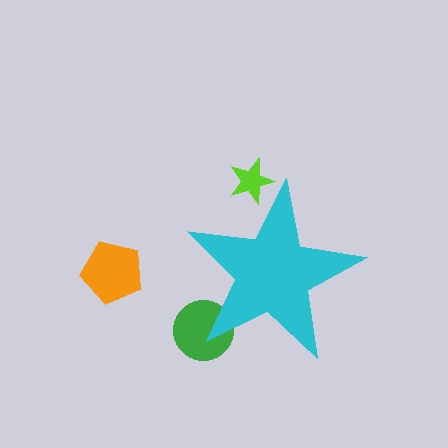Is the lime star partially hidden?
Yes, the lime star is partially hidden behind the cyan star.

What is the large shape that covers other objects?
A cyan star.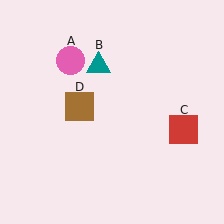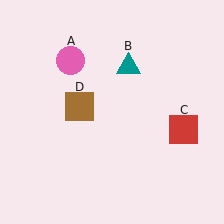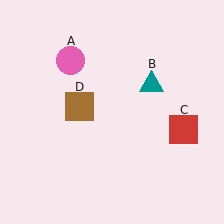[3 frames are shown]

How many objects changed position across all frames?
1 object changed position: teal triangle (object B).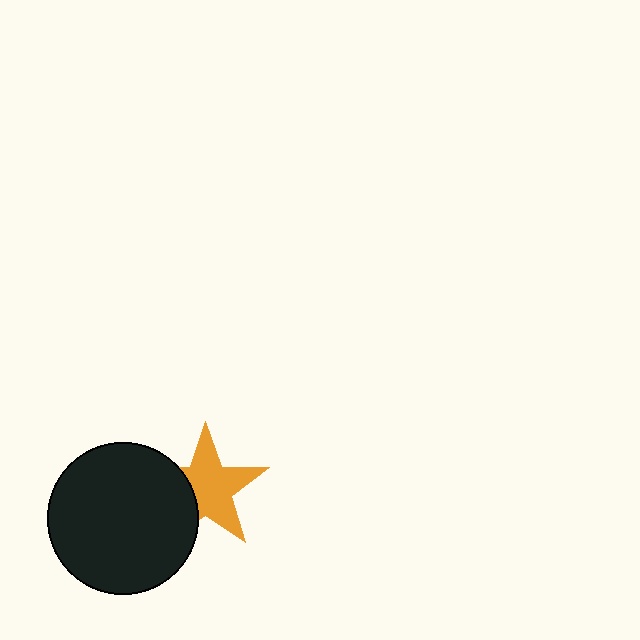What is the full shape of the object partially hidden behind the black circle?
The partially hidden object is an orange star.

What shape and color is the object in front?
The object in front is a black circle.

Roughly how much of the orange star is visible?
Most of it is visible (roughly 70%).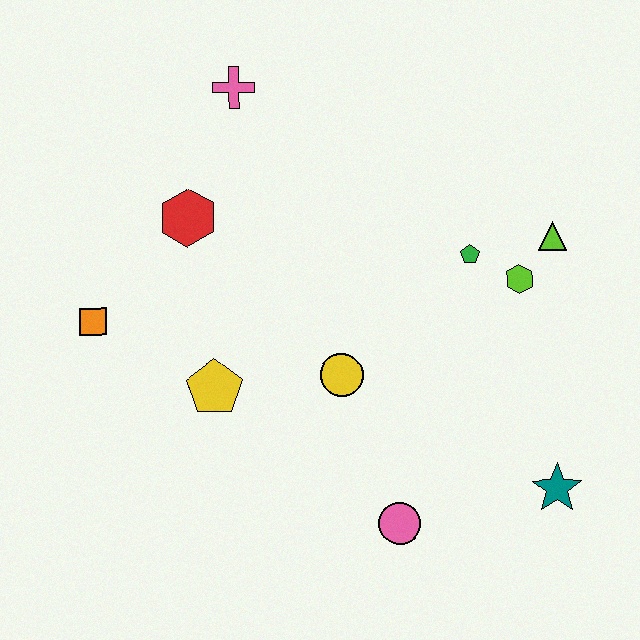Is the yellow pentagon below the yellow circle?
Yes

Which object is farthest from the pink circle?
The pink cross is farthest from the pink circle.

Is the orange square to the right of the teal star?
No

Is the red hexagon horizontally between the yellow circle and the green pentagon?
No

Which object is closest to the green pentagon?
The lime hexagon is closest to the green pentagon.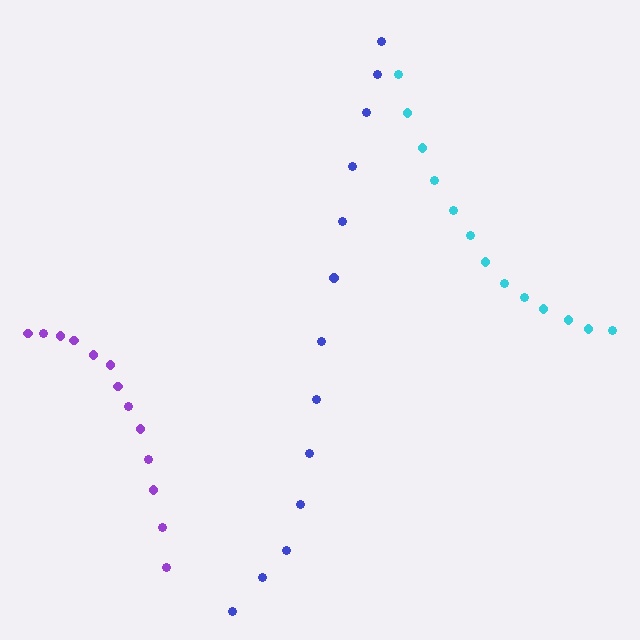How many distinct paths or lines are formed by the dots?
There are 3 distinct paths.